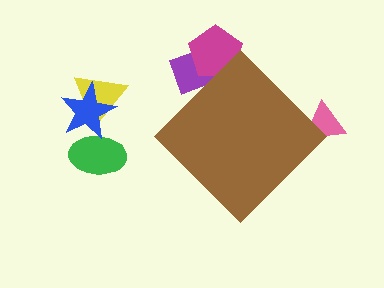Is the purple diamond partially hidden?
Yes, the purple diamond is partially hidden behind the brown diamond.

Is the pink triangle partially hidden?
Yes, the pink triangle is partially hidden behind the brown diamond.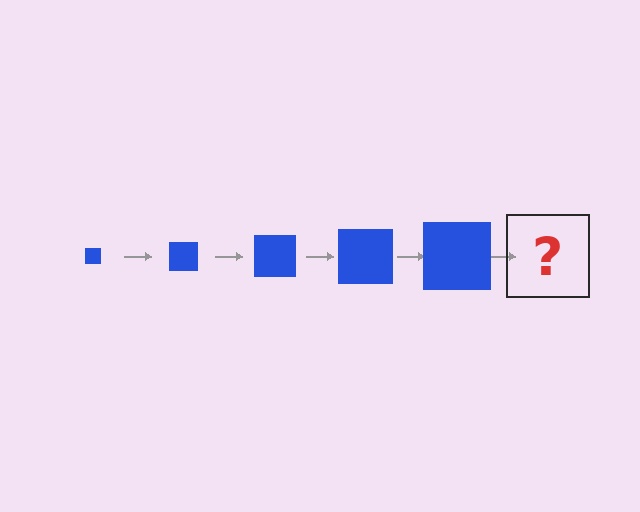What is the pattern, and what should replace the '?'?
The pattern is that the square gets progressively larger each step. The '?' should be a blue square, larger than the previous one.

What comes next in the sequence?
The next element should be a blue square, larger than the previous one.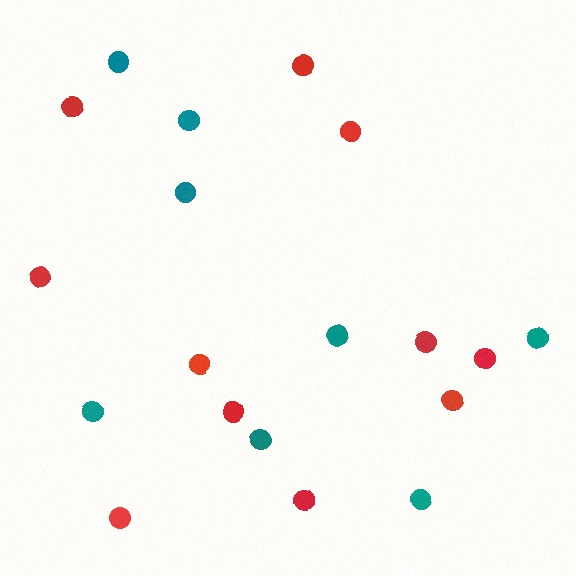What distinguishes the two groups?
There are 2 groups: one group of teal circles (8) and one group of red circles (11).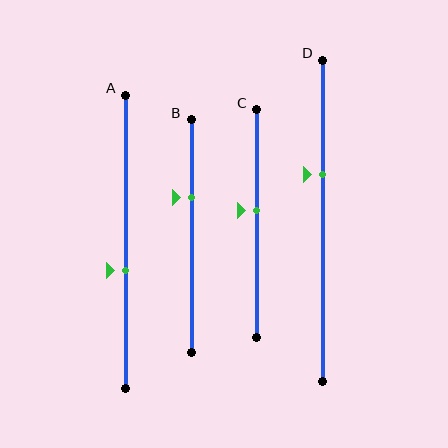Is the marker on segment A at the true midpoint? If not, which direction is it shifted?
No, the marker on segment A is shifted downward by about 10% of the segment length.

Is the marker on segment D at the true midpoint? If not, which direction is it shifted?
No, the marker on segment D is shifted upward by about 14% of the segment length.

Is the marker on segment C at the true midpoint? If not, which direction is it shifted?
No, the marker on segment C is shifted upward by about 6% of the segment length.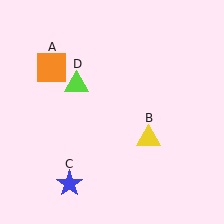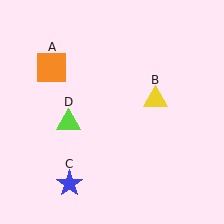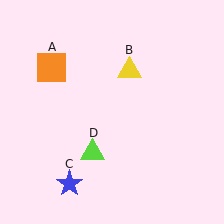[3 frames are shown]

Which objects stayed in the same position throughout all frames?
Orange square (object A) and blue star (object C) remained stationary.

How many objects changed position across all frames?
2 objects changed position: yellow triangle (object B), lime triangle (object D).